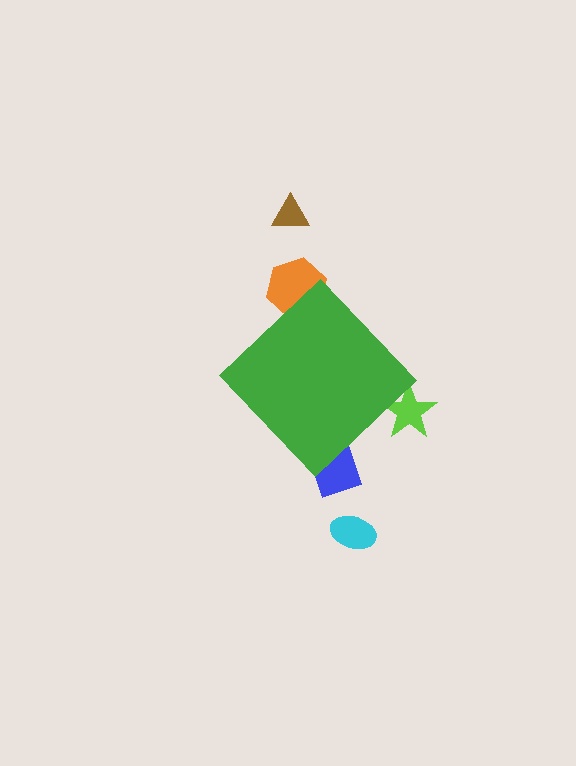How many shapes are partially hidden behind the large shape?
3 shapes are partially hidden.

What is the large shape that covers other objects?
A green diamond.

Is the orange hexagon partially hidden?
Yes, the orange hexagon is partially hidden behind the green diamond.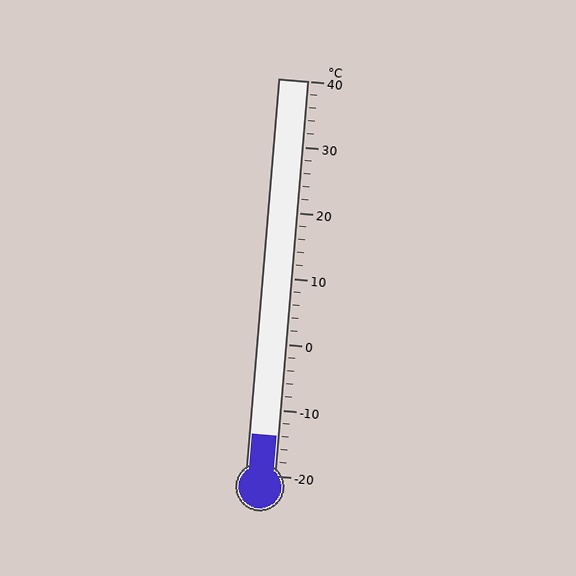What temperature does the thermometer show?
The thermometer shows approximately -14°C.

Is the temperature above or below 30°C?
The temperature is below 30°C.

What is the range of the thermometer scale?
The thermometer scale ranges from -20°C to 40°C.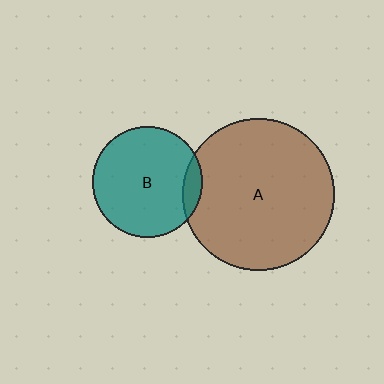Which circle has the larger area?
Circle A (brown).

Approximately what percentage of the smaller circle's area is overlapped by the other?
Approximately 10%.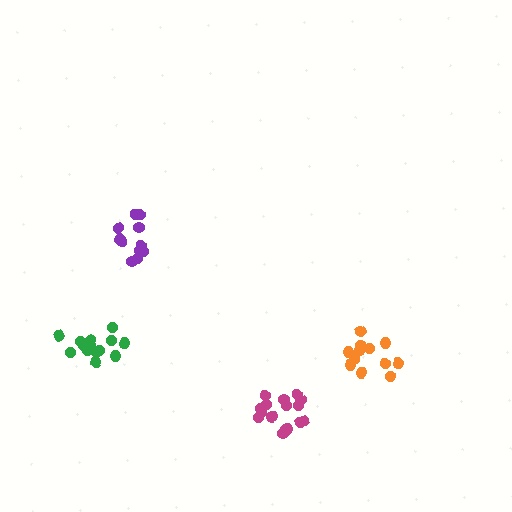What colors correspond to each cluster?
The clusters are colored: orange, green, magenta, purple.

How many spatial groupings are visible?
There are 4 spatial groupings.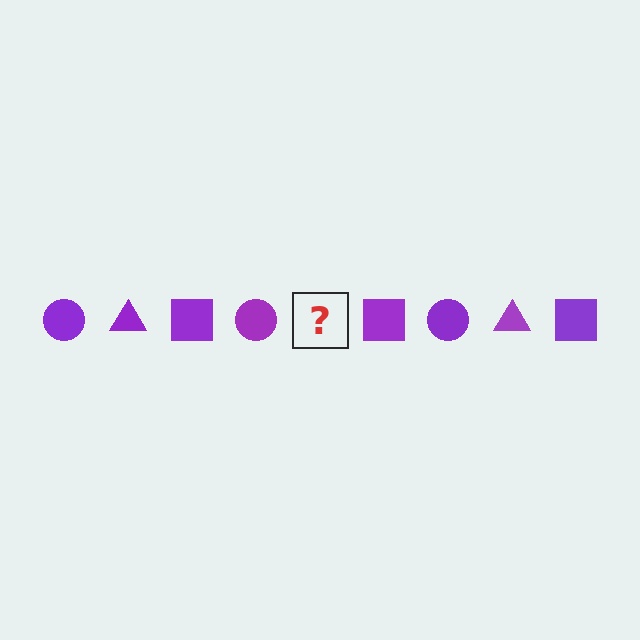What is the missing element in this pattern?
The missing element is a purple triangle.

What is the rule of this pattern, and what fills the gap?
The rule is that the pattern cycles through circle, triangle, square shapes in purple. The gap should be filled with a purple triangle.